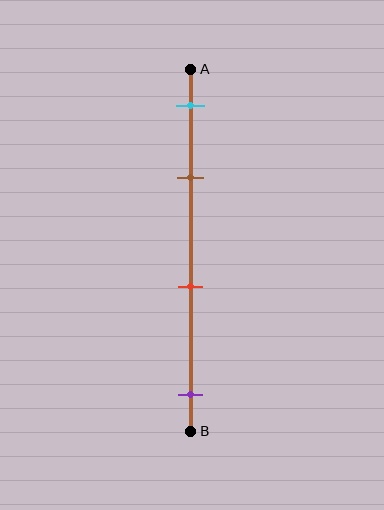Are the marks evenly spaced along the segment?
No, the marks are not evenly spaced.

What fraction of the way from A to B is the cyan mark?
The cyan mark is approximately 10% (0.1) of the way from A to B.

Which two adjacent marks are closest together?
The cyan and brown marks are the closest adjacent pair.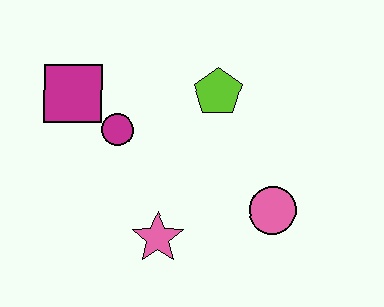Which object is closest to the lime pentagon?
The magenta circle is closest to the lime pentagon.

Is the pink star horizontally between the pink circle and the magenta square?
Yes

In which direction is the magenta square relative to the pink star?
The magenta square is above the pink star.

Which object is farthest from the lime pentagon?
The pink star is farthest from the lime pentagon.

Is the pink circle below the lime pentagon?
Yes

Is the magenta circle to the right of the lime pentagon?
No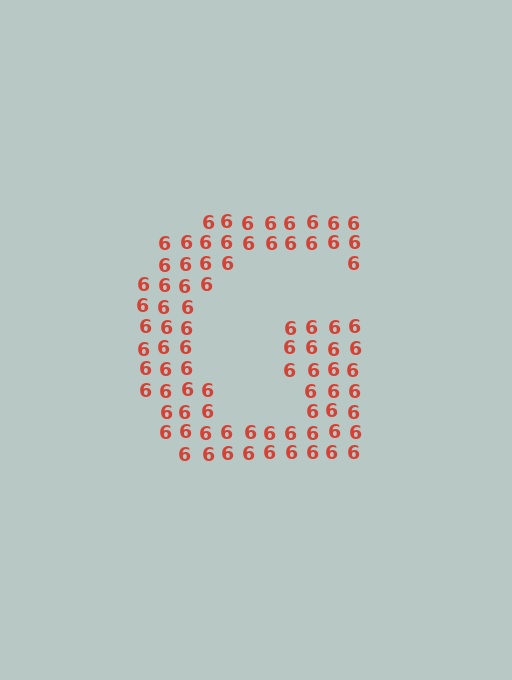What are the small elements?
The small elements are digit 6's.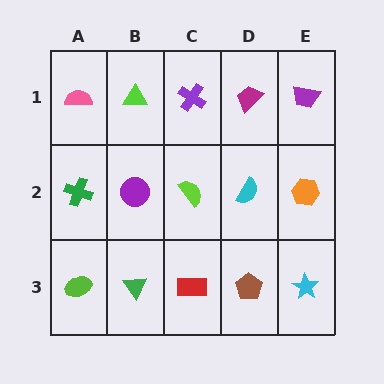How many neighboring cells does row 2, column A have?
3.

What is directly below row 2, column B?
A green triangle.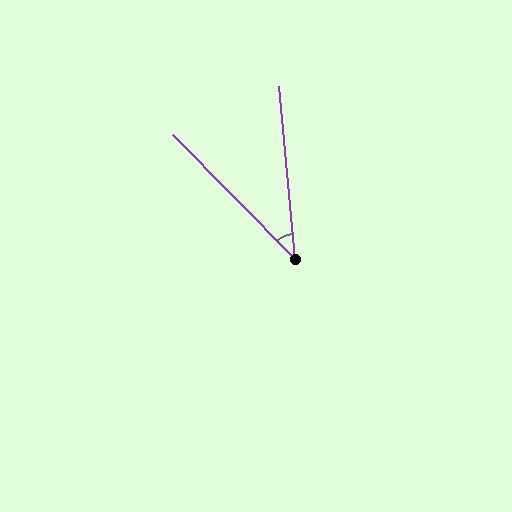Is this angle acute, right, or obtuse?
It is acute.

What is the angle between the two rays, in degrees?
Approximately 39 degrees.